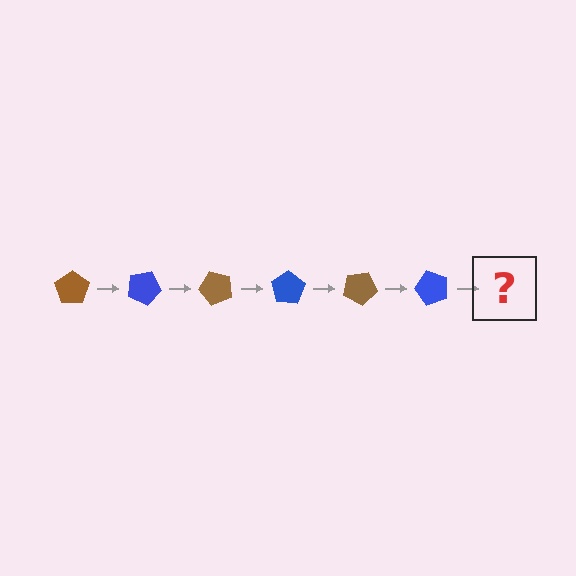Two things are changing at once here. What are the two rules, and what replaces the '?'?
The two rules are that it rotates 25 degrees each step and the color cycles through brown and blue. The '?' should be a brown pentagon, rotated 150 degrees from the start.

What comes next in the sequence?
The next element should be a brown pentagon, rotated 150 degrees from the start.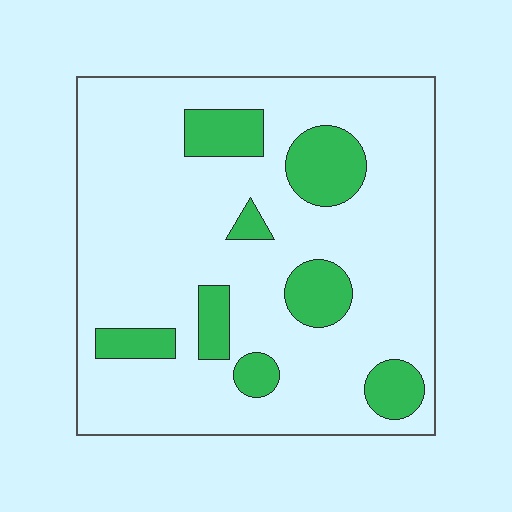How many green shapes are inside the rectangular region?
8.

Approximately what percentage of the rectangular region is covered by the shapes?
Approximately 20%.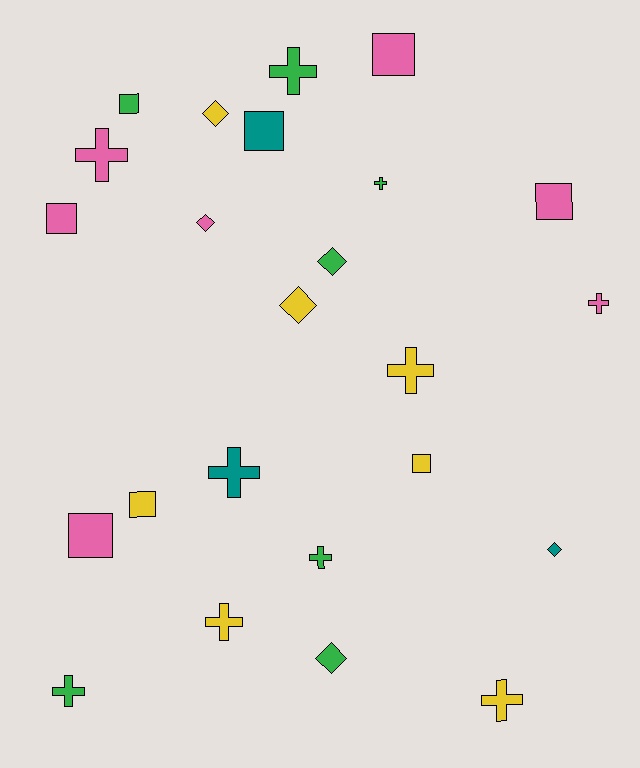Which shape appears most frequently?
Cross, with 10 objects.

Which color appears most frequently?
Pink, with 7 objects.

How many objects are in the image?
There are 24 objects.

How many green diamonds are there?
There are 2 green diamonds.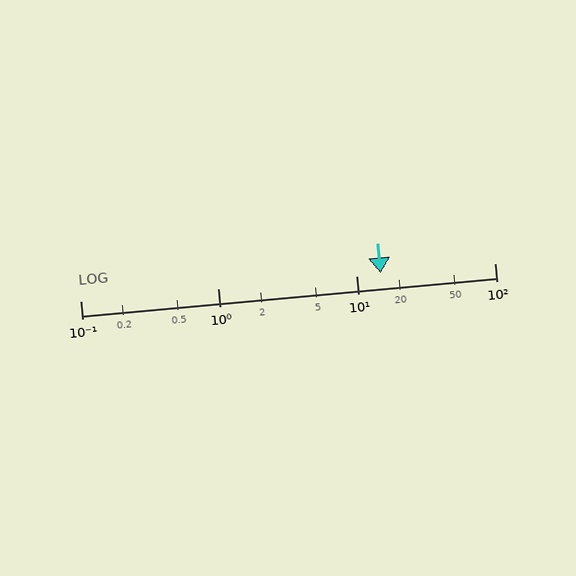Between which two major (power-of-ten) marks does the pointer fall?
The pointer is between 10 and 100.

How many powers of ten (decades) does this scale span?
The scale spans 3 decades, from 0.1 to 100.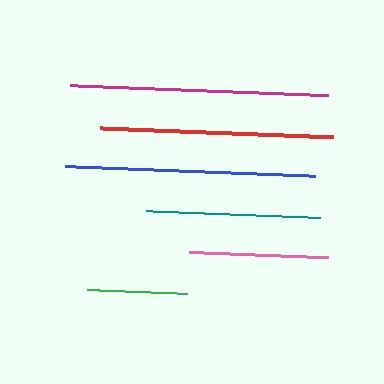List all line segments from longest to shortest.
From longest to shortest: magenta, blue, red, teal, pink, green.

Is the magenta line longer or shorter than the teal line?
The magenta line is longer than the teal line.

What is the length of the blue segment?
The blue segment is approximately 250 pixels long.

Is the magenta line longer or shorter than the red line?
The magenta line is longer than the red line.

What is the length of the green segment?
The green segment is approximately 100 pixels long.